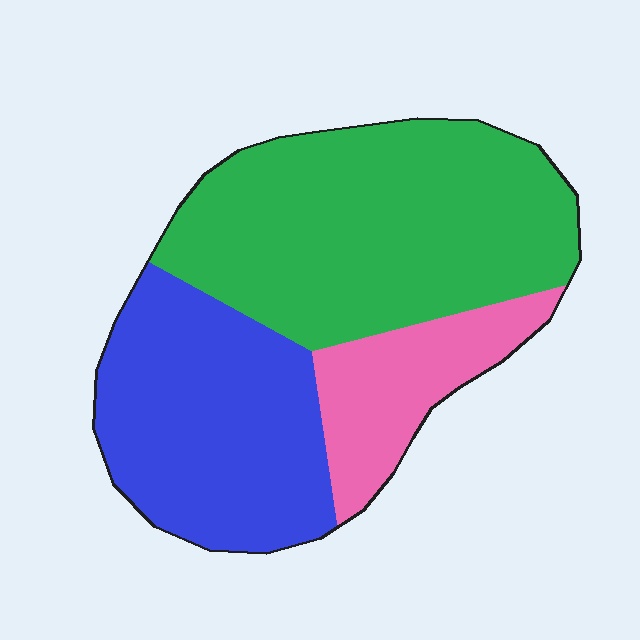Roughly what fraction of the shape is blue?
Blue covers roughly 35% of the shape.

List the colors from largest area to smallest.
From largest to smallest: green, blue, pink.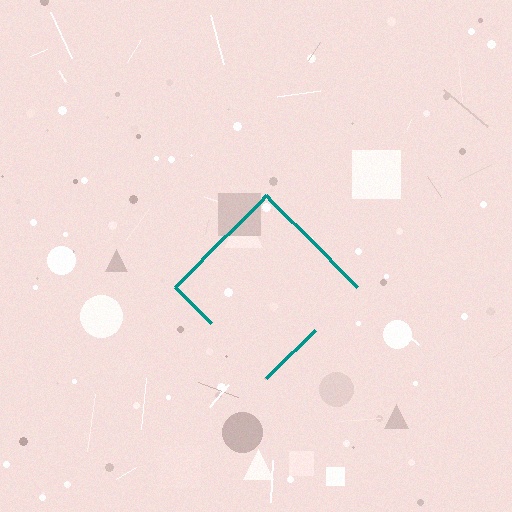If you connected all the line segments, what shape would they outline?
They would outline a diamond.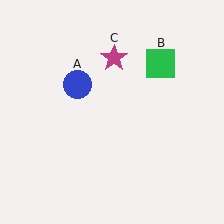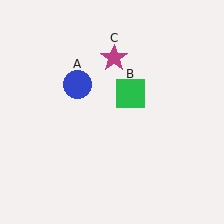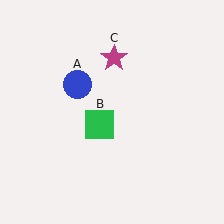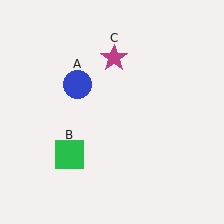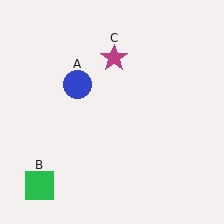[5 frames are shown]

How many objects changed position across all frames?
1 object changed position: green square (object B).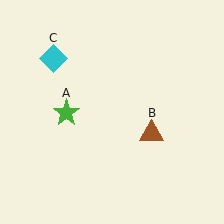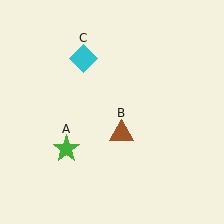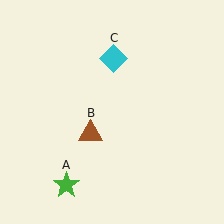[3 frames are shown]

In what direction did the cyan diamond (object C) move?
The cyan diamond (object C) moved right.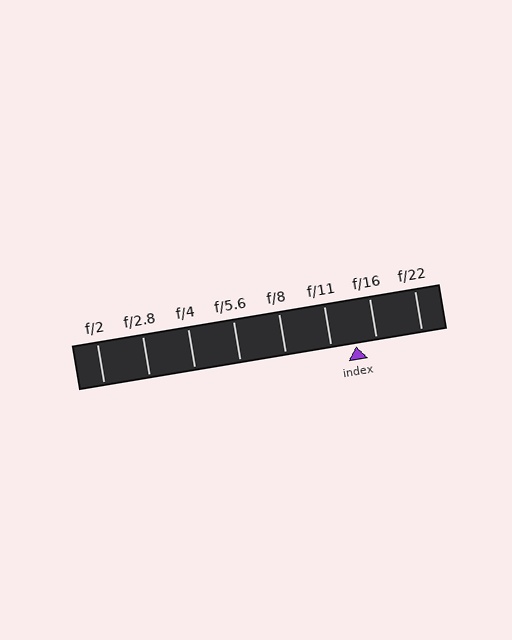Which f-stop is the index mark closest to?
The index mark is closest to f/16.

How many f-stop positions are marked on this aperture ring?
There are 8 f-stop positions marked.